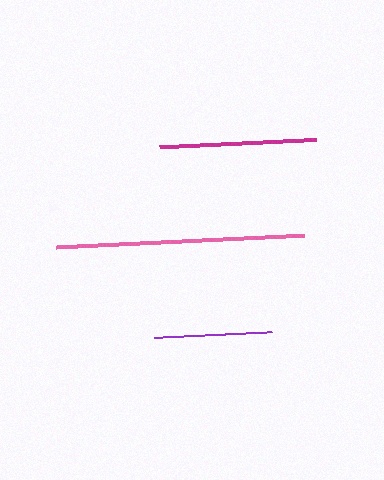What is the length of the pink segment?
The pink segment is approximately 249 pixels long.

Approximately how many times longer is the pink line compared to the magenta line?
The pink line is approximately 1.6 times the length of the magenta line.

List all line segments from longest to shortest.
From longest to shortest: pink, magenta, purple.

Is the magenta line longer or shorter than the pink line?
The pink line is longer than the magenta line.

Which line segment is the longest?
The pink line is the longest at approximately 249 pixels.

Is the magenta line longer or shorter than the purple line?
The magenta line is longer than the purple line.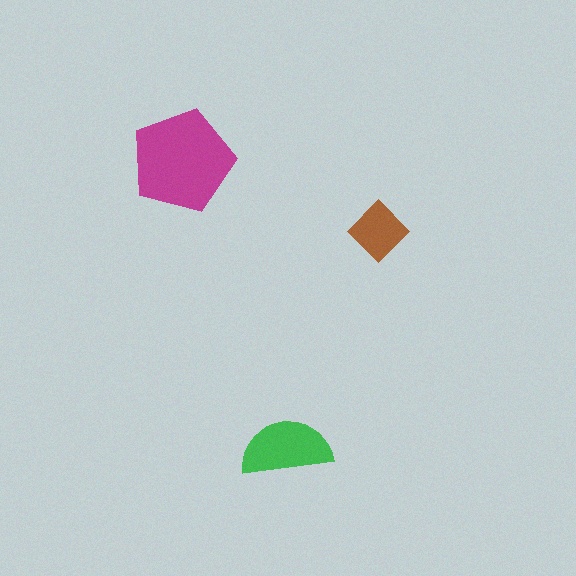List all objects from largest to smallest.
The magenta pentagon, the green semicircle, the brown diamond.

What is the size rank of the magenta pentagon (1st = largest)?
1st.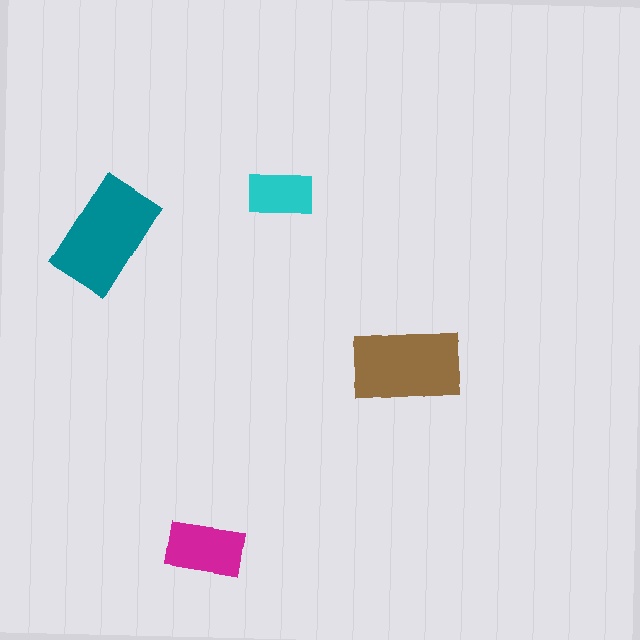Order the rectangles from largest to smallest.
the teal one, the brown one, the magenta one, the cyan one.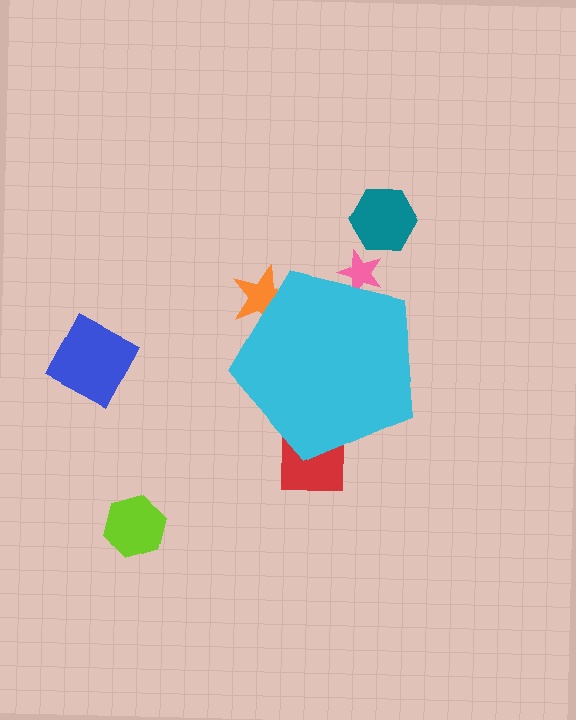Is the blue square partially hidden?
No, the blue square is fully visible.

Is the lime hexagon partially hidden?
No, the lime hexagon is fully visible.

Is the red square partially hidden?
Yes, the red square is partially hidden behind the cyan pentagon.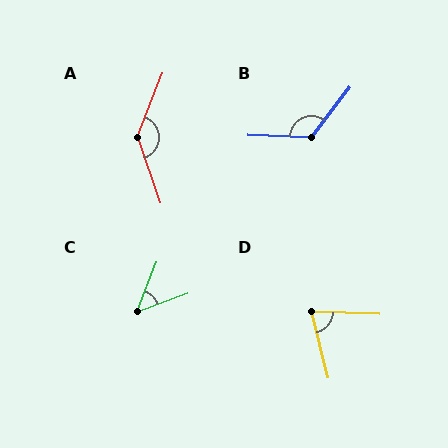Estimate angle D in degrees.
Approximately 74 degrees.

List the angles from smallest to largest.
C (49°), D (74°), B (125°), A (140°).